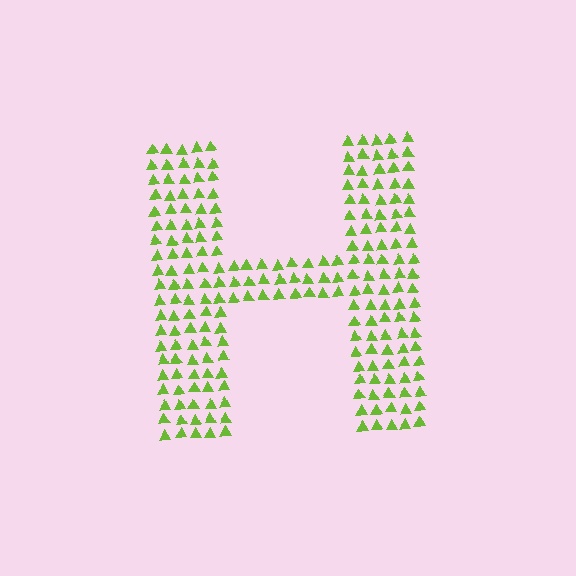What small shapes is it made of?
It is made of small triangles.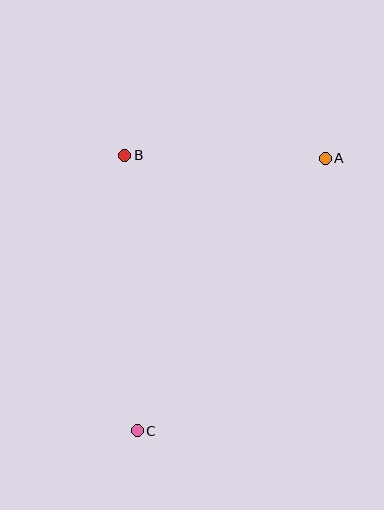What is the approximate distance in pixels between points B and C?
The distance between B and C is approximately 276 pixels.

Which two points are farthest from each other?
Points A and C are farthest from each other.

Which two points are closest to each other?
Points A and B are closest to each other.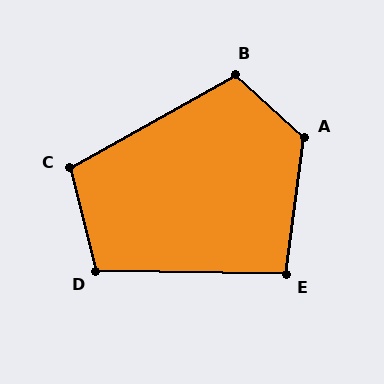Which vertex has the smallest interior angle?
E, at approximately 97 degrees.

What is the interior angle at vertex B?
Approximately 109 degrees (obtuse).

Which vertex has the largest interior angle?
A, at approximately 125 degrees.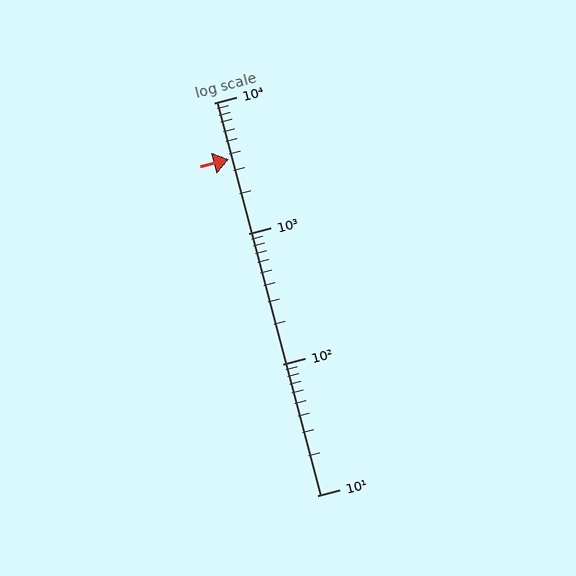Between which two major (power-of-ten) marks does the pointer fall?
The pointer is between 1000 and 10000.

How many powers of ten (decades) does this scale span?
The scale spans 3 decades, from 10 to 10000.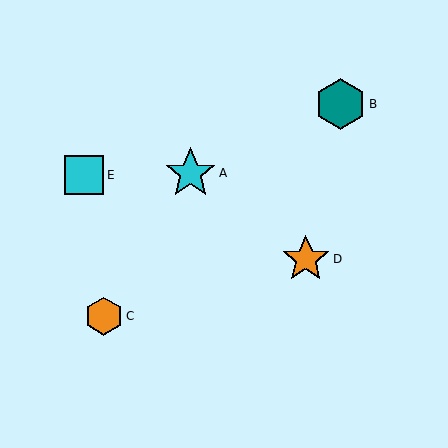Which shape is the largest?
The cyan star (labeled A) is the largest.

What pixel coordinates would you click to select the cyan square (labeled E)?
Click at (84, 175) to select the cyan square E.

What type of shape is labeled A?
Shape A is a cyan star.